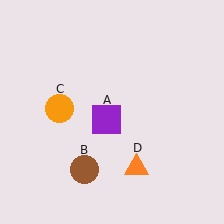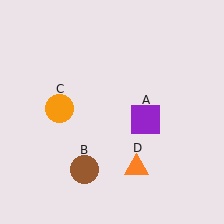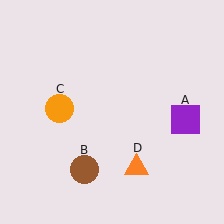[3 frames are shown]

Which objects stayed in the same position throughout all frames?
Brown circle (object B) and orange circle (object C) and orange triangle (object D) remained stationary.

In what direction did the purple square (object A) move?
The purple square (object A) moved right.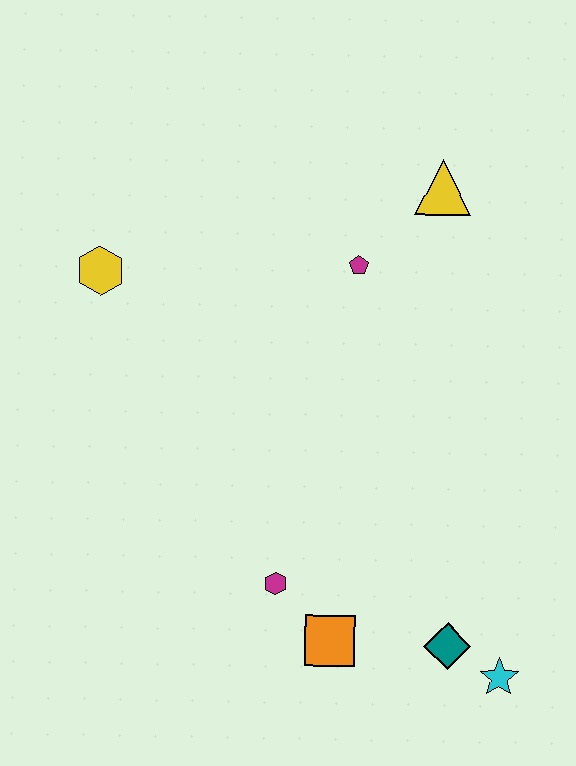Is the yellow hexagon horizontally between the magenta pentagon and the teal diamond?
No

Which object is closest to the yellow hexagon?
The magenta pentagon is closest to the yellow hexagon.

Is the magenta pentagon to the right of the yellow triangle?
No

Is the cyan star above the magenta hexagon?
No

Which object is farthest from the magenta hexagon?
The yellow triangle is farthest from the magenta hexagon.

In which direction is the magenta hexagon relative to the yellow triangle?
The magenta hexagon is below the yellow triangle.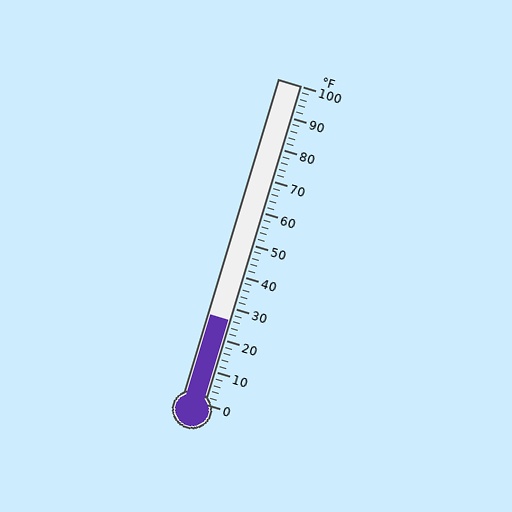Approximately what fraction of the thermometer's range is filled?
The thermometer is filled to approximately 25% of its range.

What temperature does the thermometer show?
The thermometer shows approximately 26°F.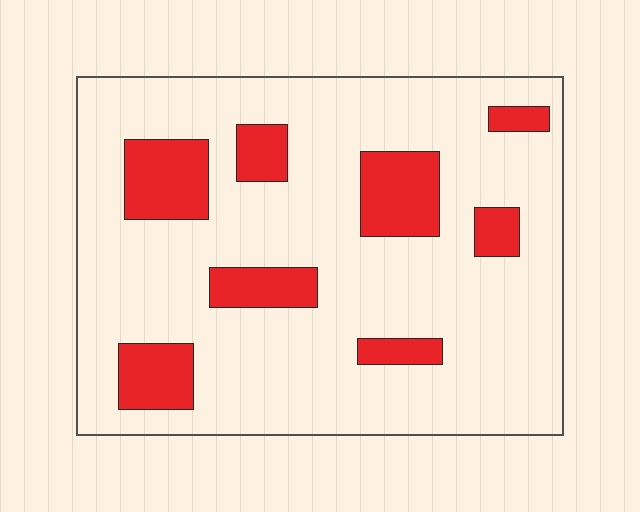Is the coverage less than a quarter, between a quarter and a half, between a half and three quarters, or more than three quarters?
Less than a quarter.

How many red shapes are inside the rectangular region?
8.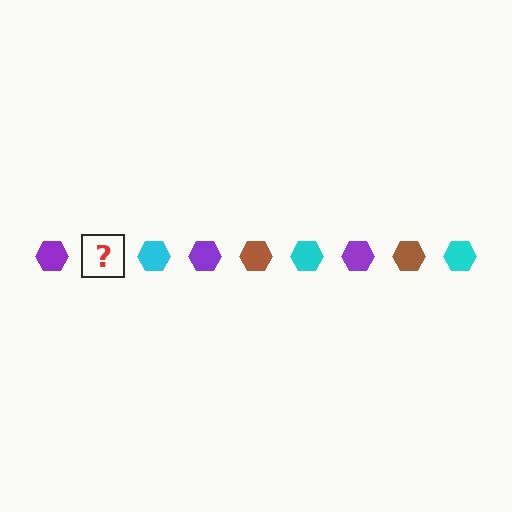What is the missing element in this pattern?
The missing element is a brown hexagon.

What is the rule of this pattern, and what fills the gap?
The rule is that the pattern cycles through purple, brown, cyan hexagons. The gap should be filled with a brown hexagon.